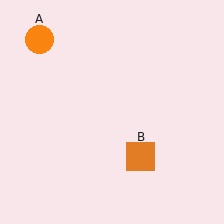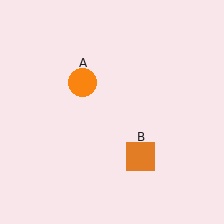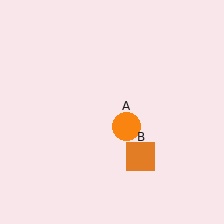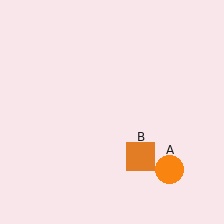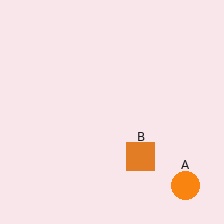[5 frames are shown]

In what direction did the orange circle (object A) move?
The orange circle (object A) moved down and to the right.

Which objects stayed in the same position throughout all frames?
Orange square (object B) remained stationary.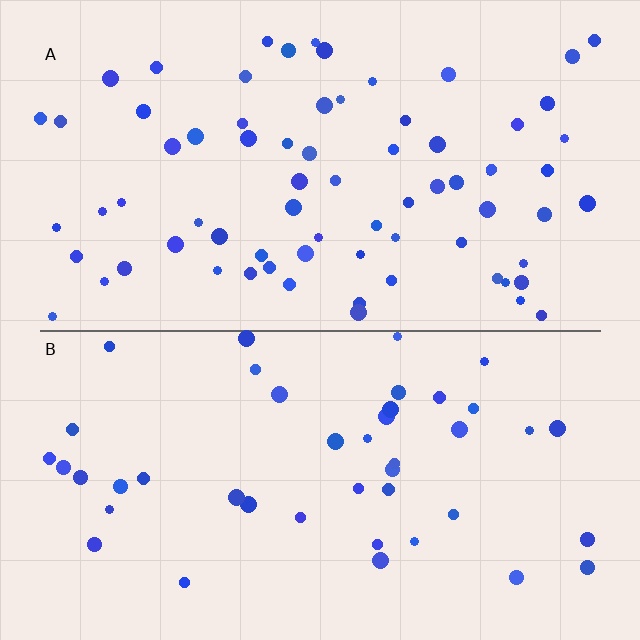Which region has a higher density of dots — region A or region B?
A (the top).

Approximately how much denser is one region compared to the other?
Approximately 1.7× — region A over region B.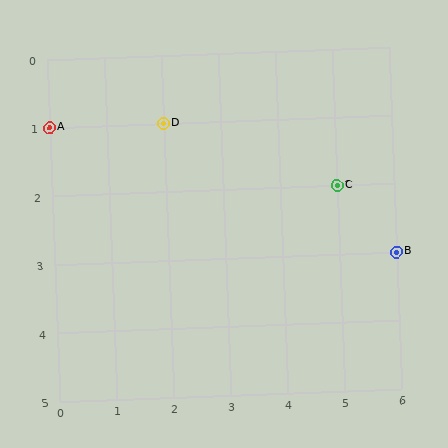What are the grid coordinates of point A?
Point A is at grid coordinates (0, 1).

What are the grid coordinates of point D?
Point D is at grid coordinates (2, 1).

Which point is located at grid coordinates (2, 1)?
Point D is at (2, 1).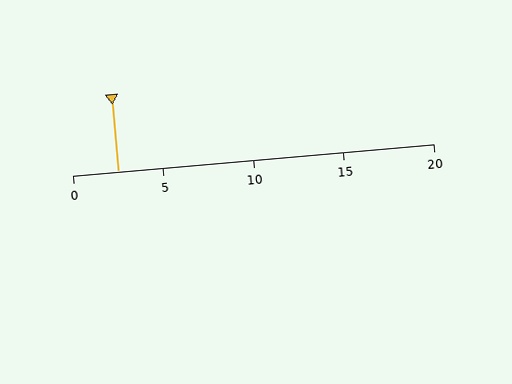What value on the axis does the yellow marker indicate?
The marker indicates approximately 2.5.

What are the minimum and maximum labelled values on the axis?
The axis runs from 0 to 20.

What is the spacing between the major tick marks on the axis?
The major ticks are spaced 5 apart.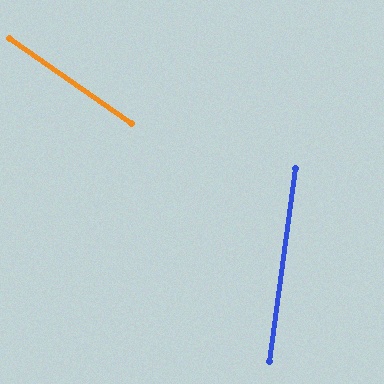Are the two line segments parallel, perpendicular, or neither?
Neither parallel nor perpendicular — they differ by about 63°.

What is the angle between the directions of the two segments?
Approximately 63 degrees.